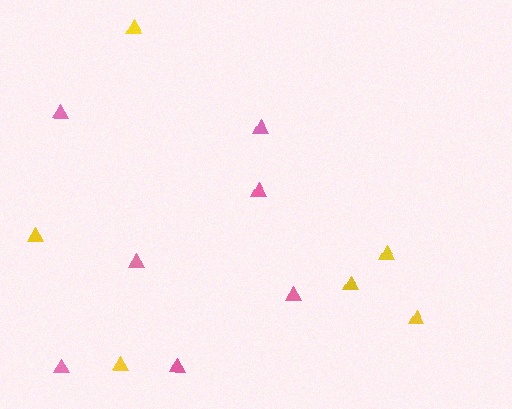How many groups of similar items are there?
There are 2 groups: one group of pink triangles (7) and one group of yellow triangles (6).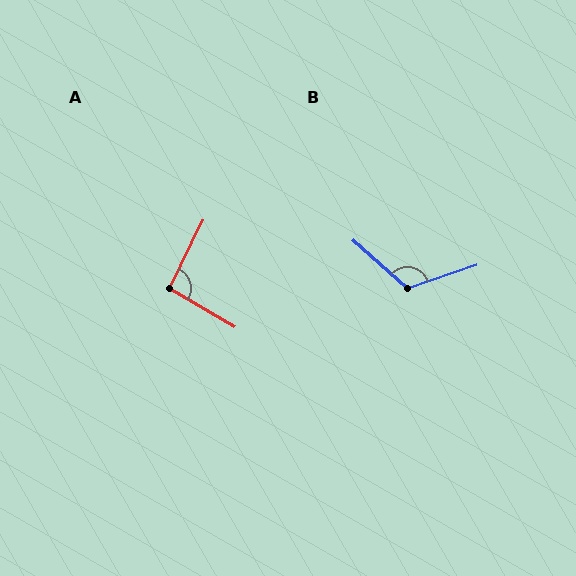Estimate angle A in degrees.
Approximately 94 degrees.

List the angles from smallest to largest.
A (94°), B (120°).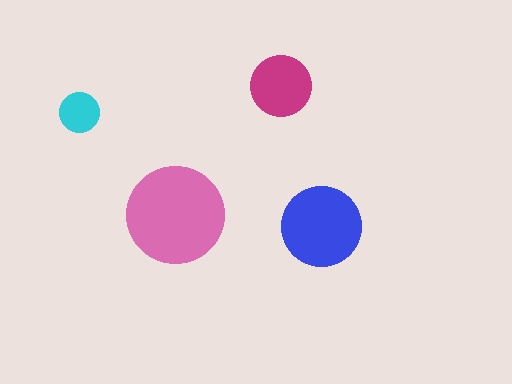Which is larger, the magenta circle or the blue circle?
The blue one.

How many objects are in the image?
There are 4 objects in the image.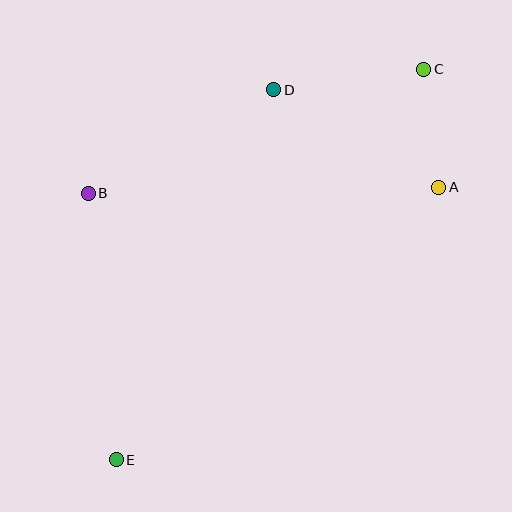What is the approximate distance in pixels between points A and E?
The distance between A and E is approximately 422 pixels.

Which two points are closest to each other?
Points A and C are closest to each other.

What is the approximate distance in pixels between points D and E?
The distance between D and E is approximately 402 pixels.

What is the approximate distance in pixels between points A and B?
The distance between A and B is approximately 350 pixels.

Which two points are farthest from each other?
Points C and E are farthest from each other.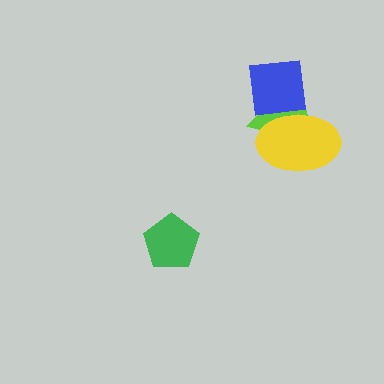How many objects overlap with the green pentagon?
0 objects overlap with the green pentagon.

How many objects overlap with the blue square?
2 objects overlap with the blue square.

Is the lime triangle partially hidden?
Yes, it is partially covered by another shape.